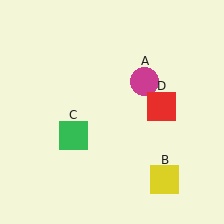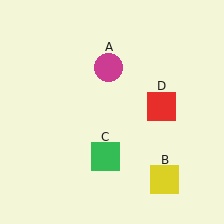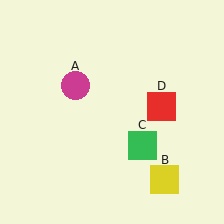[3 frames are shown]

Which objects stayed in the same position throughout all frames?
Yellow square (object B) and red square (object D) remained stationary.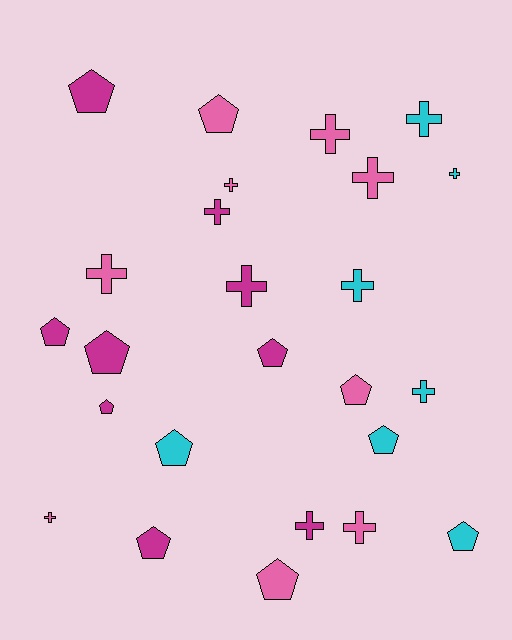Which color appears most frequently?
Pink, with 9 objects.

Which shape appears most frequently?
Cross, with 13 objects.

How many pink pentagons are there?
There are 3 pink pentagons.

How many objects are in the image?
There are 25 objects.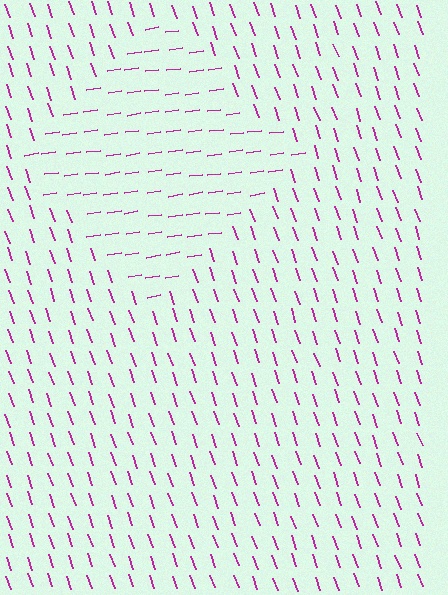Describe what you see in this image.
The image is filled with small magenta line segments. A diamond region in the image has lines oriented differently from the surrounding lines, creating a visible texture boundary.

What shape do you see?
I see a diamond.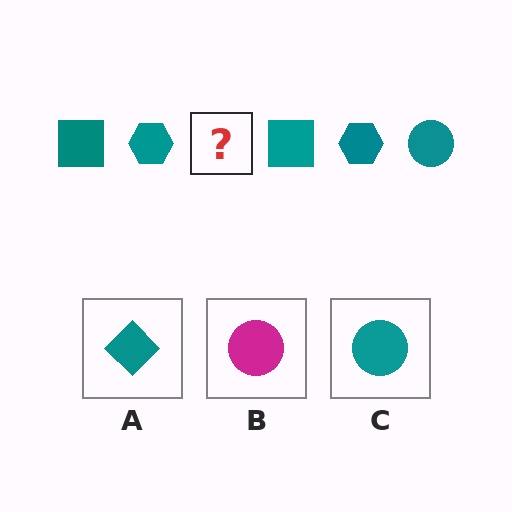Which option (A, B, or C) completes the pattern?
C.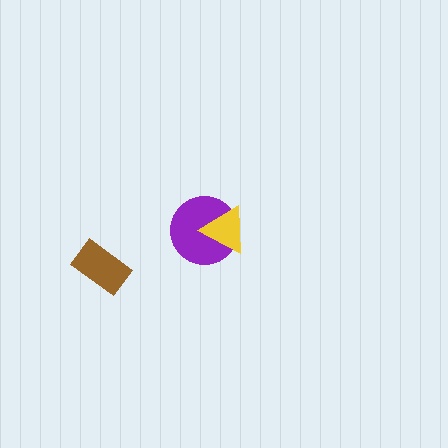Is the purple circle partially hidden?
Yes, it is partially covered by another shape.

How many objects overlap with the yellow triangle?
1 object overlaps with the yellow triangle.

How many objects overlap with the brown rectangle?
0 objects overlap with the brown rectangle.